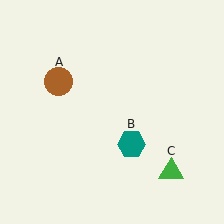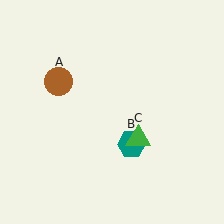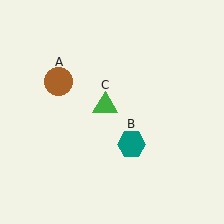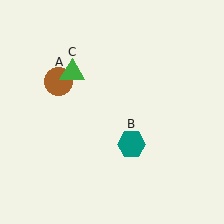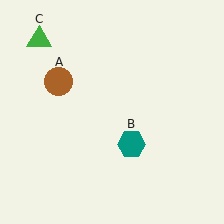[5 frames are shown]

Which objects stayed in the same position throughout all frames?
Brown circle (object A) and teal hexagon (object B) remained stationary.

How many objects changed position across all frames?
1 object changed position: green triangle (object C).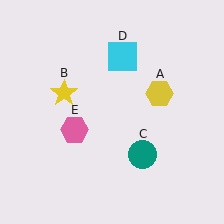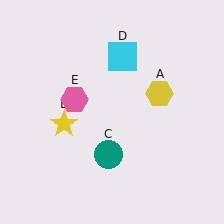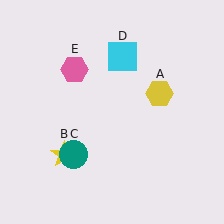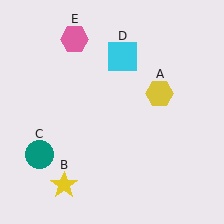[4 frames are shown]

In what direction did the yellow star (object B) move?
The yellow star (object B) moved down.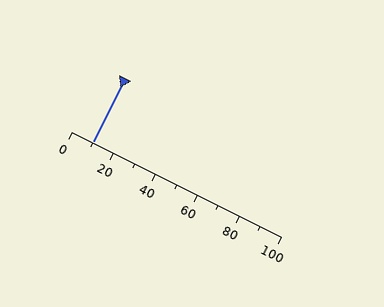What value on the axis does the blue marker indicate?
The marker indicates approximately 10.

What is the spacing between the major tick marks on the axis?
The major ticks are spaced 20 apart.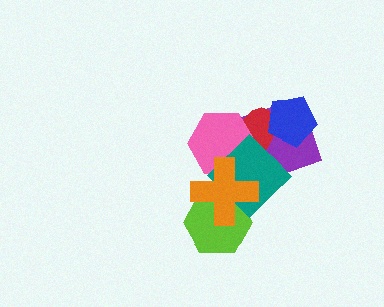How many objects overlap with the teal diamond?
5 objects overlap with the teal diamond.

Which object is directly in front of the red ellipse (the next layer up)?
The pink hexagon is directly in front of the red ellipse.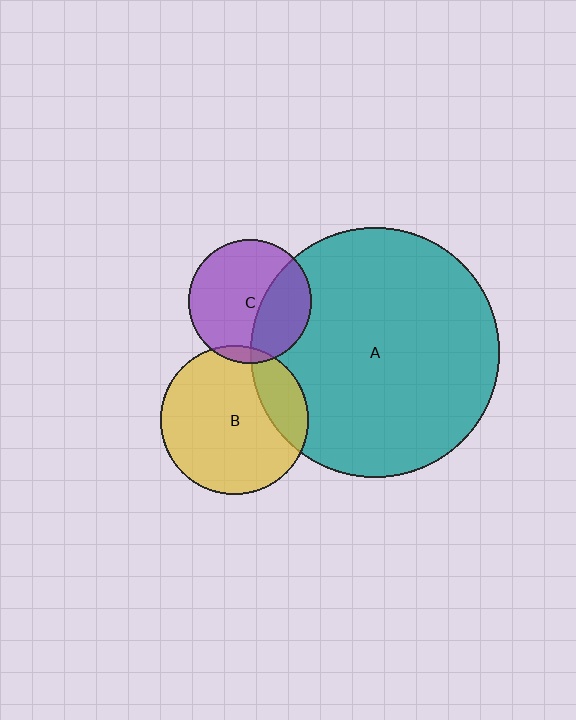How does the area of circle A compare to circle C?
Approximately 4.1 times.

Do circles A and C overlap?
Yes.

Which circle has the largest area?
Circle A (teal).